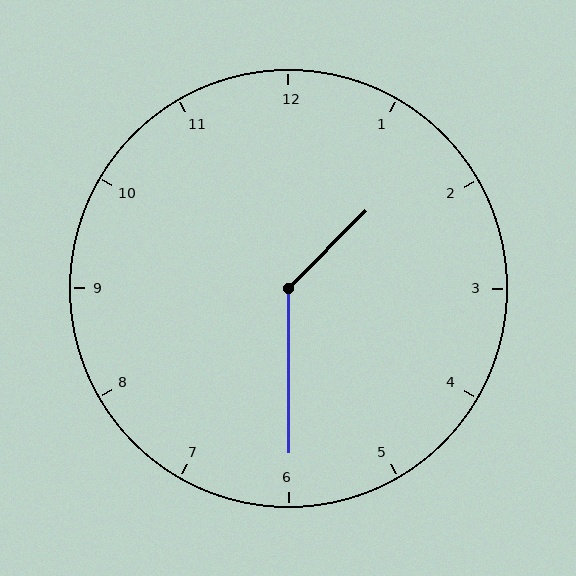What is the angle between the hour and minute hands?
Approximately 135 degrees.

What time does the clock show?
1:30.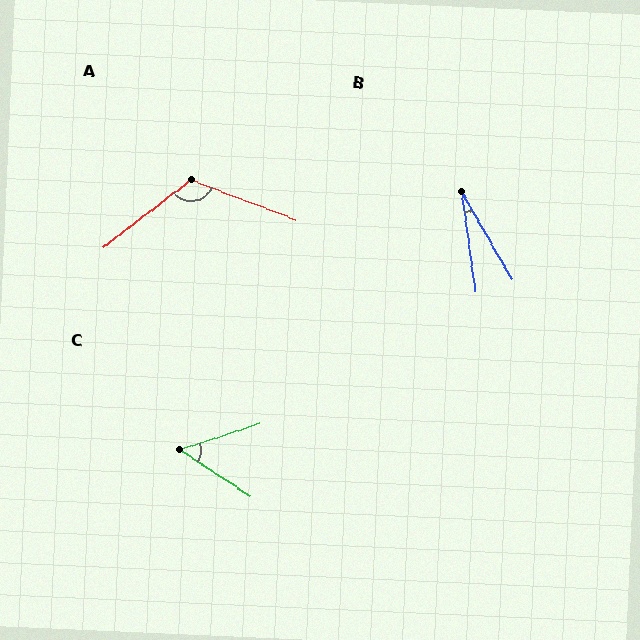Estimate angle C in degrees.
Approximately 51 degrees.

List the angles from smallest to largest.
B (22°), C (51°), A (121°).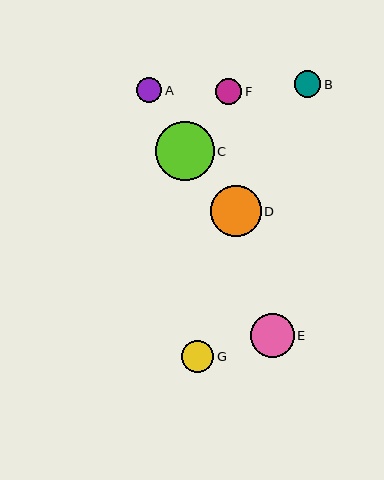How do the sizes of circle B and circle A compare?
Circle B and circle A are approximately the same size.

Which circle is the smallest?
Circle A is the smallest with a size of approximately 25 pixels.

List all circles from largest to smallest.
From largest to smallest: C, D, E, G, B, F, A.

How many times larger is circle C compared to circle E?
Circle C is approximately 1.3 times the size of circle E.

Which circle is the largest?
Circle C is the largest with a size of approximately 59 pixels.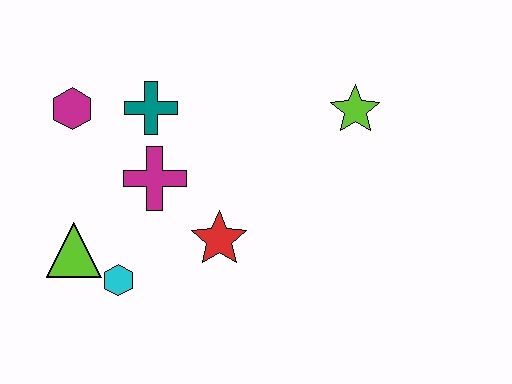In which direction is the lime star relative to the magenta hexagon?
The lime star is to the right of the magenta hexagon.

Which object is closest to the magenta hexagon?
The teal cross is closest to the magenta hexagon.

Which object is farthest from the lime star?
The lime triangle is farthest from the lime star.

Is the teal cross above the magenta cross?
Yes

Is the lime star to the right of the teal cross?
Yes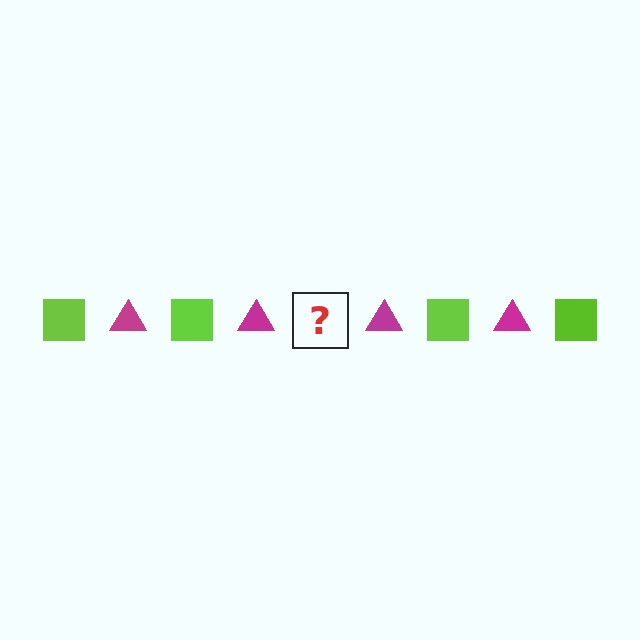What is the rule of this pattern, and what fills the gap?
The rule is that the pattern alternates between lime square and magenta triangle. The gap should be filled with a lime square.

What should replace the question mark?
The question mark should be replaced with a lime square.